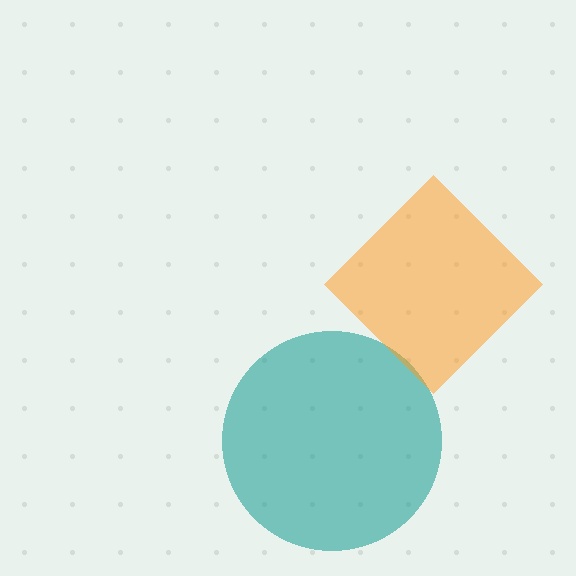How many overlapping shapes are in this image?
There are 2 overlapping shapes in the image.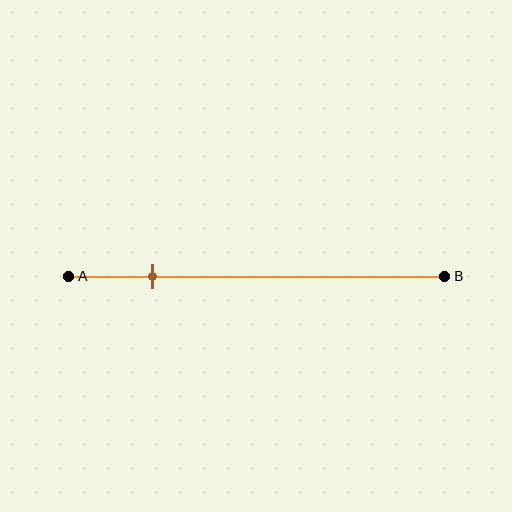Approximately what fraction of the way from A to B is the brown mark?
The brown mark is approximately 20% of the way from A to B.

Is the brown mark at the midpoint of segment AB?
No, the mark is at about 20% from A, not at the 50% midpoint.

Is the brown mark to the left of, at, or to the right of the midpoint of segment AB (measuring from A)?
The brown mark is to the left of the midpoint of segment AB.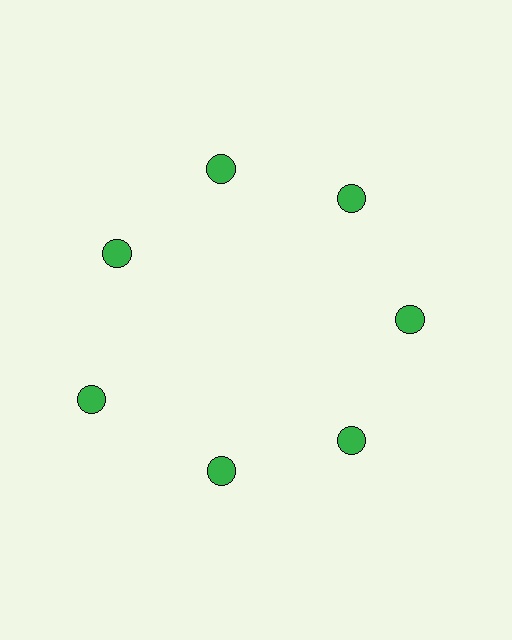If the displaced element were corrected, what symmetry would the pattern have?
It would have 7-fold rotational symmetry — the pattern would map onto itself every 51 degrees.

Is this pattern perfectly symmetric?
No. The 7 green circles are arranged in a ring, but one element near the 8 o'clock position is pushed outward from the center, breaking the 7-fold rotational symmetry.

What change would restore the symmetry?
The symmetry would be restored by moving it inward, back onto the ring so that all 7 circles sit at equal angles and equal distance from the center.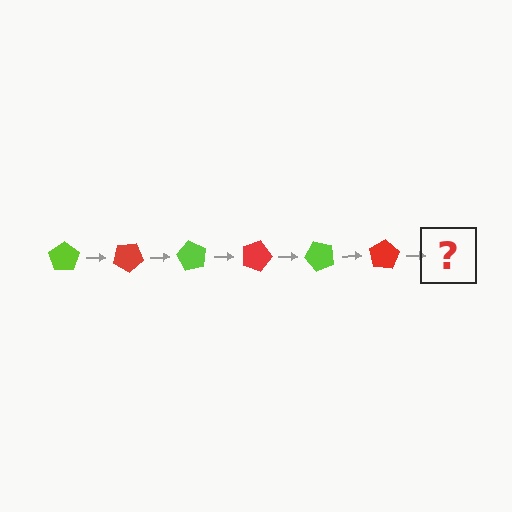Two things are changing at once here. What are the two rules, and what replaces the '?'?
The two rules are that it rotates 30 degrees each step and the color cycles through lime and red. The '?' should be a lime pentagon, rotated 180 degrees from the start.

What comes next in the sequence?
The next element should be a lime pentagon, rotated 180 degrees from the start.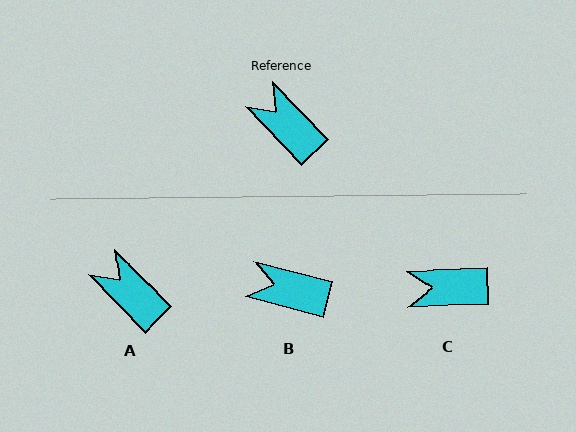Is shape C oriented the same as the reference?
No, it is off by about 48 degrees.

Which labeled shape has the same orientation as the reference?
A.